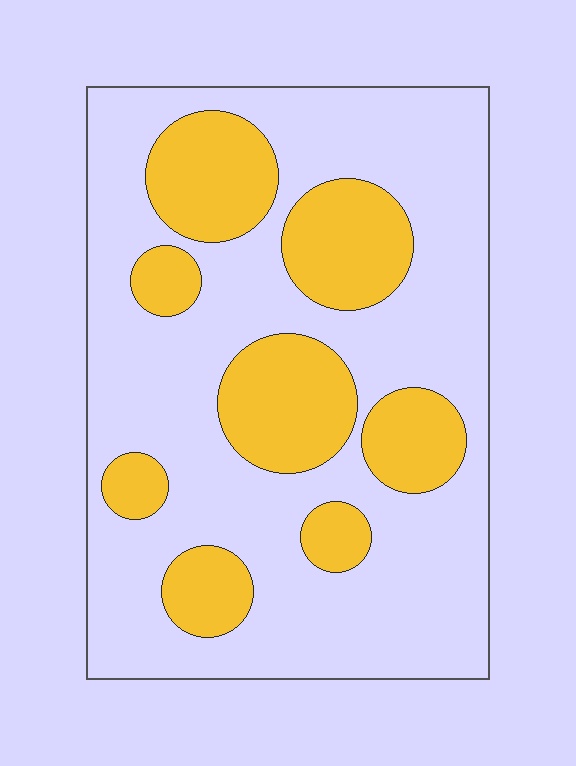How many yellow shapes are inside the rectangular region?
8.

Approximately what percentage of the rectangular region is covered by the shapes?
Approximately 30%.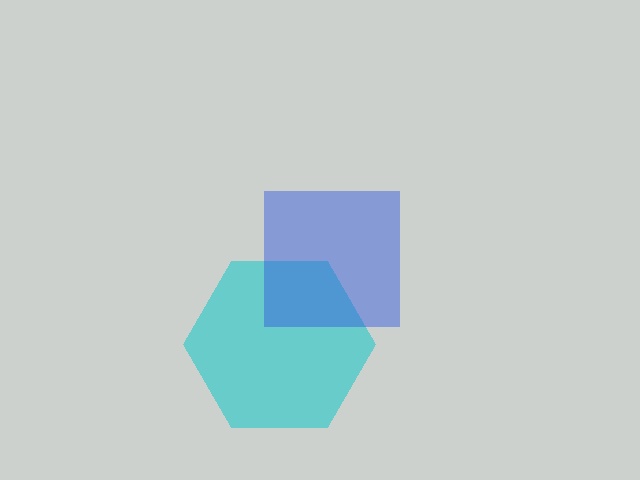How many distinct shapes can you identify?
There are 2 distinct shapes: a cyan hexagon, a blue square.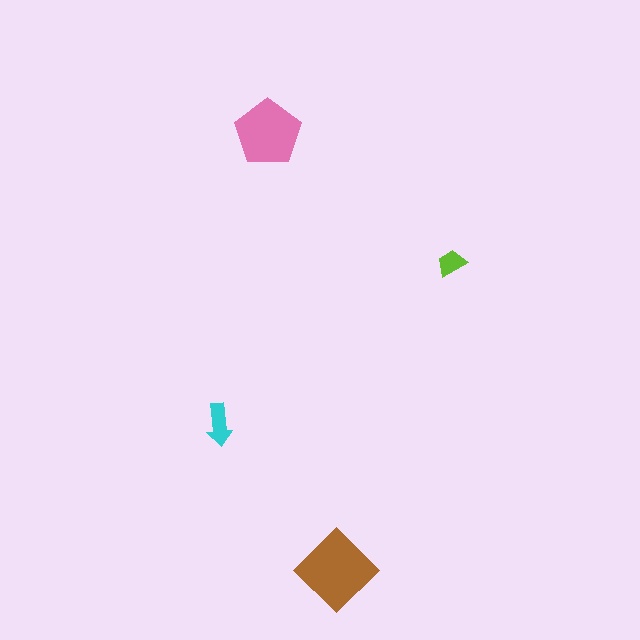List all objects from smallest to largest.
The lime trapezoid, the cyan arrow, the pink pentagon, the brown diamond.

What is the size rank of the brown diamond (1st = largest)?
1st.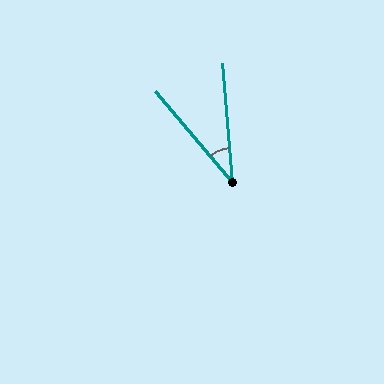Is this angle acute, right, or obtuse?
It is acute.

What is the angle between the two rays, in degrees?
Approximately 36 degrees.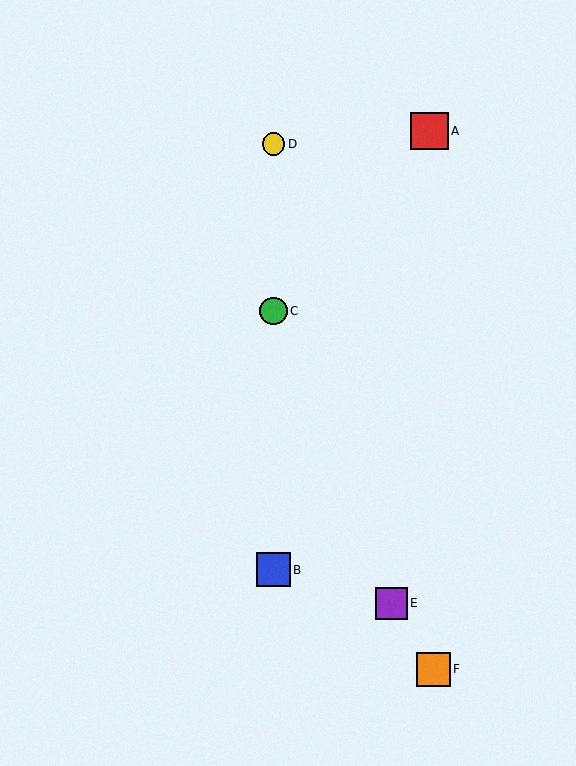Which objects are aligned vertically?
Objects B, C, D are aligned vertically.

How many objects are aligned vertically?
3 objects (B, C, D) are aligned vertically.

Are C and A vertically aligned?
No, C is at x≈274 and A is at x≈430.